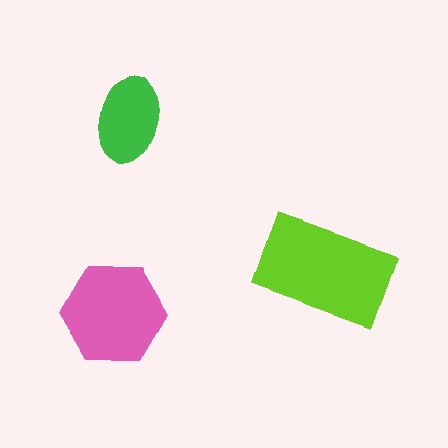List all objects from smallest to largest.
The green ellipse, the pink hexagon, the lime rectangle.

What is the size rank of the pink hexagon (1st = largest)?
2nd.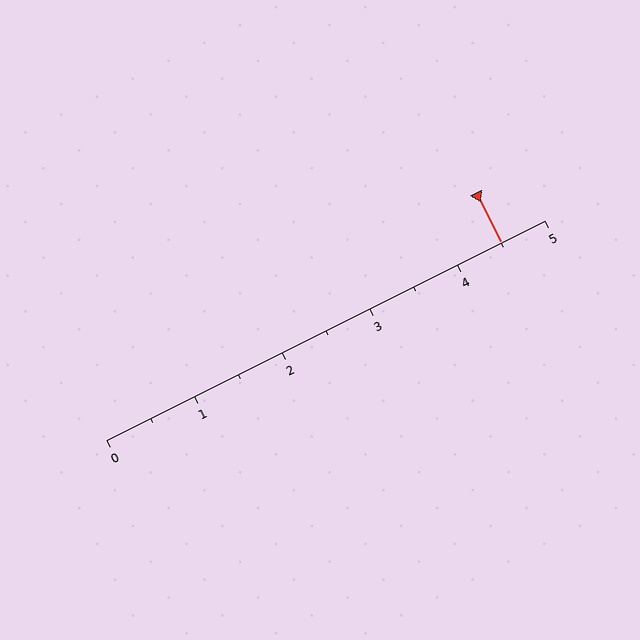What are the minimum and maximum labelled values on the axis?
The axis runs from 0 to 5.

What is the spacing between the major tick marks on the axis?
The major ticks are spaced 1 apart.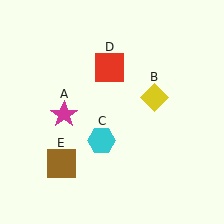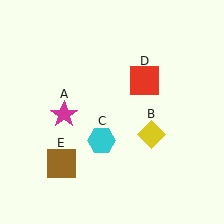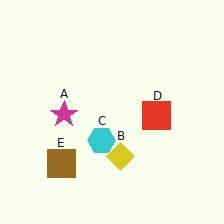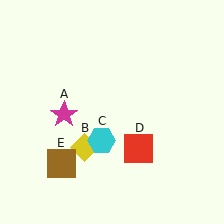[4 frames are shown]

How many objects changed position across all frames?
2 objects changed position: yellow diamond (object B), red square (object D).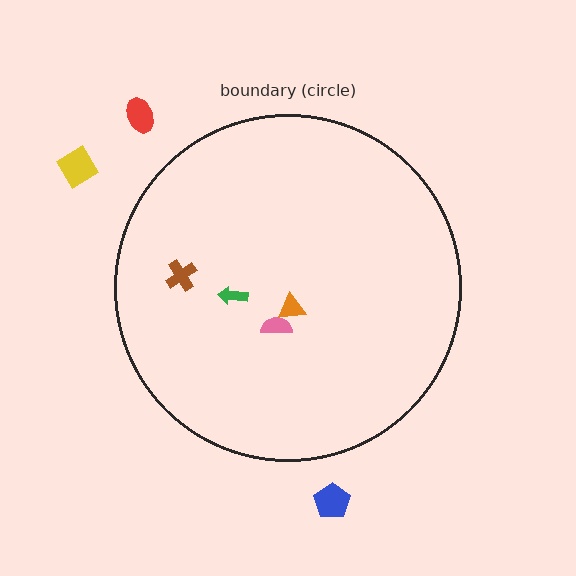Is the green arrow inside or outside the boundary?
Inside.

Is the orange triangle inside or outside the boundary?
Inside.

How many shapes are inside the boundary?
4 inside, 3 outside.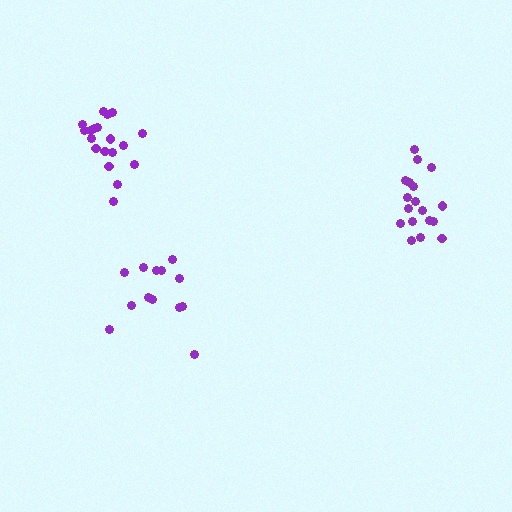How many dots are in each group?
Group 1: 19 dots, Group 2: 13 dots, Group 3: 18 dots (50 total).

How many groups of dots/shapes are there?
There are 3 groups.